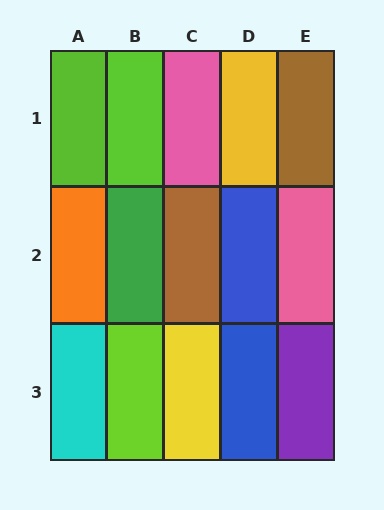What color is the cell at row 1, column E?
Brown.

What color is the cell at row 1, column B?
Lime.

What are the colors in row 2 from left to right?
Orange, green, brown, blue, pink.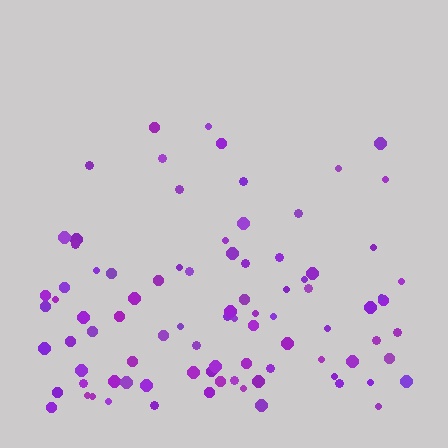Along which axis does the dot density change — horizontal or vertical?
Vertical.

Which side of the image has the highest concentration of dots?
The bottom.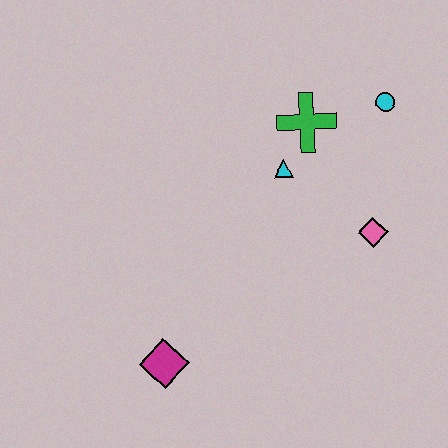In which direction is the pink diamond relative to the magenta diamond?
The pink diamond is to the right of the magenta diamond.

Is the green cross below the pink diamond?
No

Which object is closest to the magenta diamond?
The cyan triangle is closest to the magenta diamond.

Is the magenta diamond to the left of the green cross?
Yes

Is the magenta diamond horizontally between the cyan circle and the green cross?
No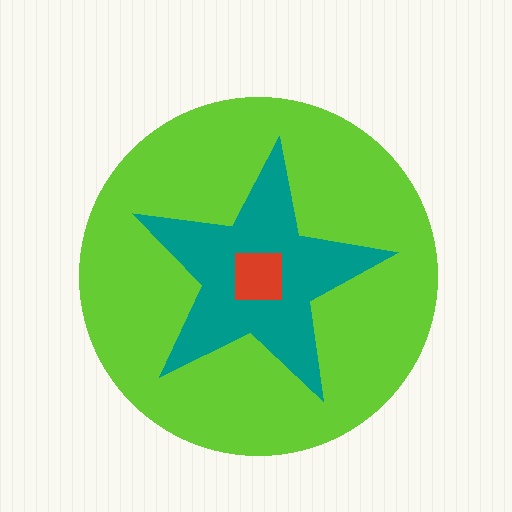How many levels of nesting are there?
3.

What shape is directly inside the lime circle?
The teal star.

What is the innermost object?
The red square.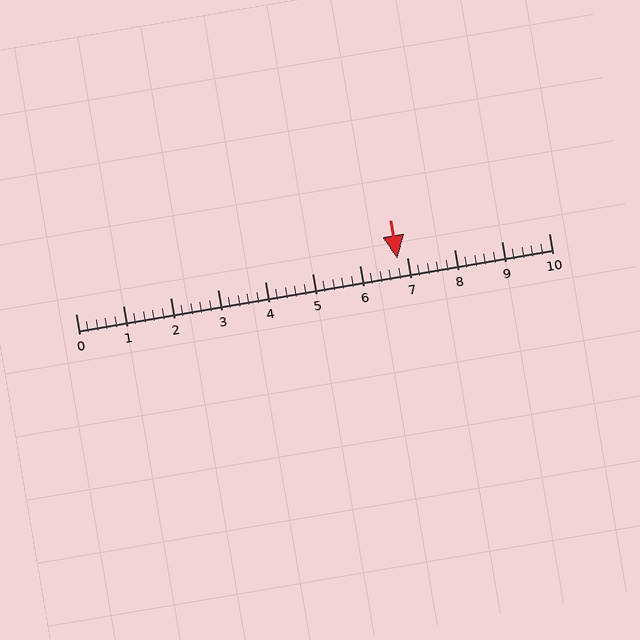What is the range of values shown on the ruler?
The ruler shows values from 0 to 10.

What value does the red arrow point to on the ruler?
The red arrow points to approximately 6.8.